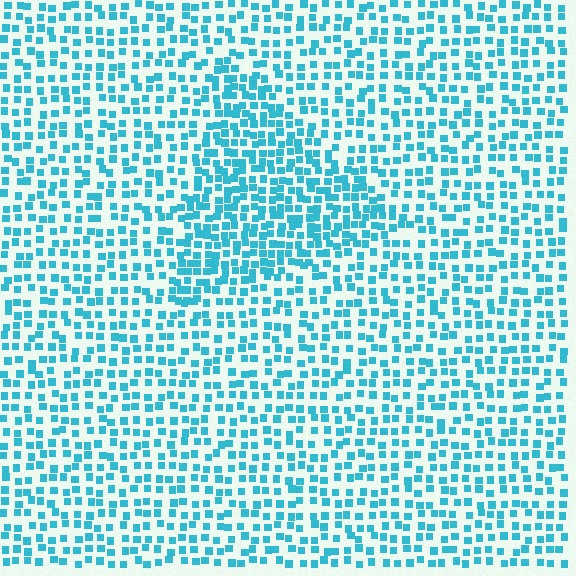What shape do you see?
I see a triangle.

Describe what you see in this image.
The image contains small cyan elements arranged at two different densities. A triangle-shaped region is visible where the elements are more densely packed than the surrounding area.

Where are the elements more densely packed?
The elements are more densely packed inside the triangle boundary.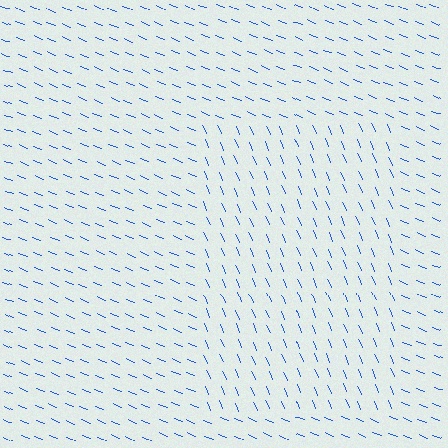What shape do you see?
I see a rectangle.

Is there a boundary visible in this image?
Yes, there is a texture boundary formed by a change in line orientation.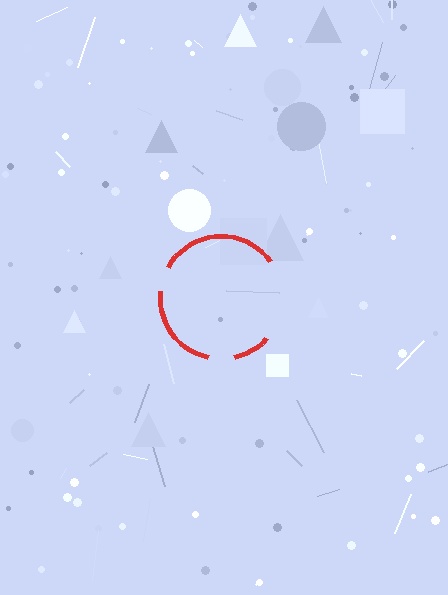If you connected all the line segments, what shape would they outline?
They would outline a circle.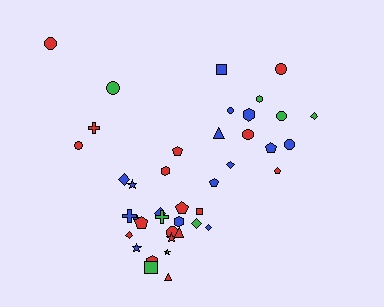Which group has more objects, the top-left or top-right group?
The top-right group.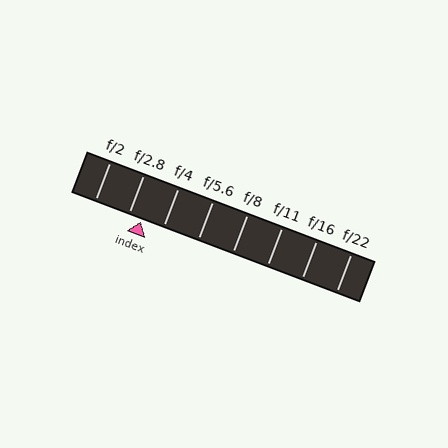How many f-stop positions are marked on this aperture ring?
There are 8 f-stop positions marked.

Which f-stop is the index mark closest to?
The index mark is closest to f/2.8.